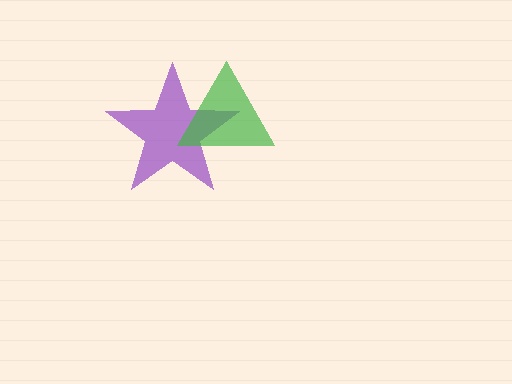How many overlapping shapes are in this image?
There are 2 overlapping shapes in the image.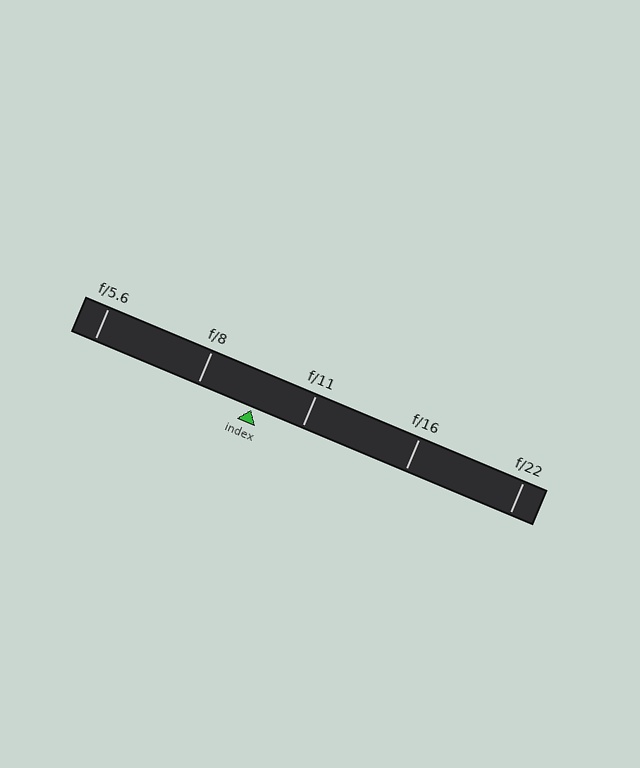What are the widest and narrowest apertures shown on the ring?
The widest aperture shown is f/5.6 and the narrowest is f/22.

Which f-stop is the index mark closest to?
The index mark is closest to f/11.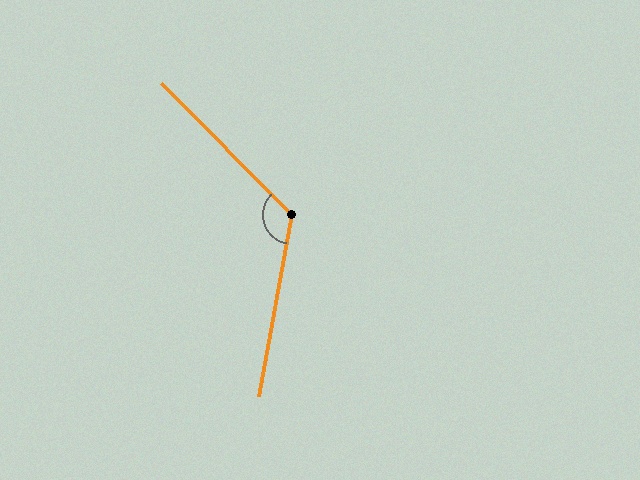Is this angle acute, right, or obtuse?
It is obtuse.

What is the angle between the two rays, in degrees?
Approximately 125 degrees.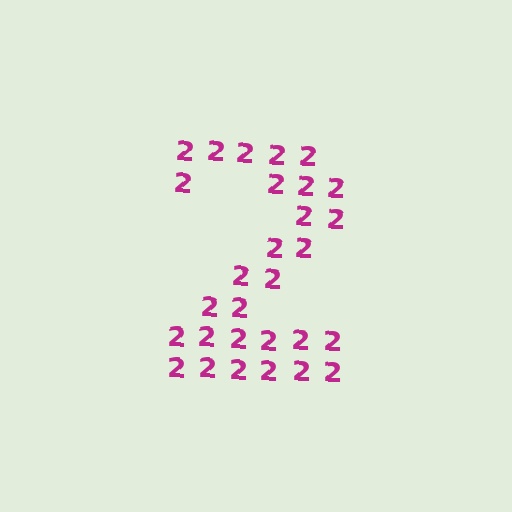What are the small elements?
The small elements are digit 2's.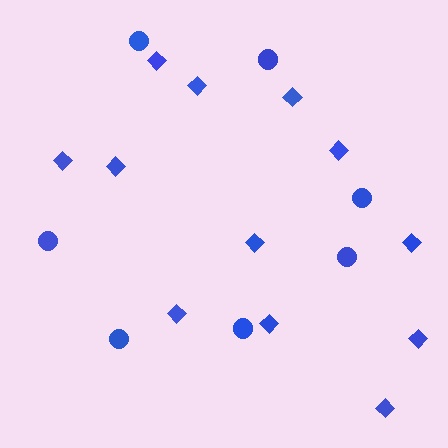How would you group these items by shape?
There are 2 groups: one group of diamonds (12) and one group of circles (7).